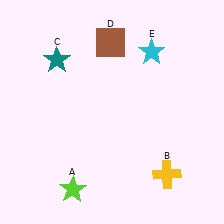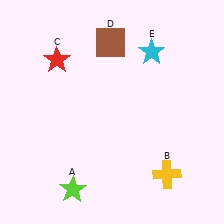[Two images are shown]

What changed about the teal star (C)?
In Image 1, C is teal. In Image 2, it changed to red.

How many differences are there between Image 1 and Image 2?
There is 1 difference between the two images.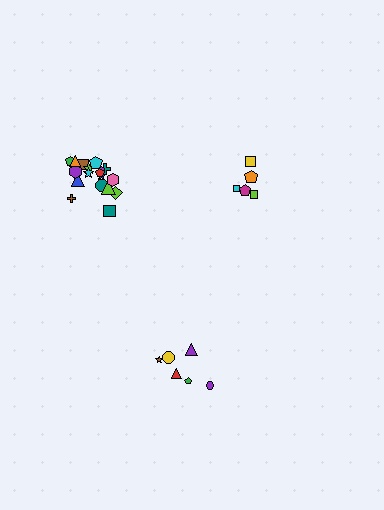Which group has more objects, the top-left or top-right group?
The top-left group.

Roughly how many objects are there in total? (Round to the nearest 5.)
Roughly 30 objects in total.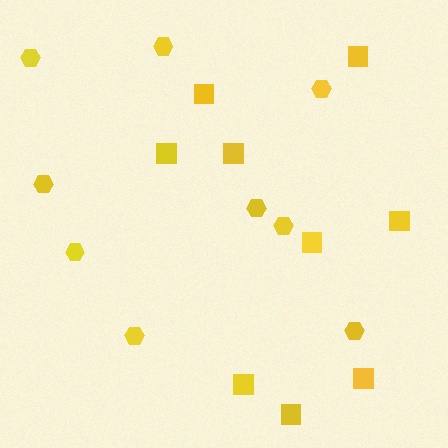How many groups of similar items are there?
There are 2 groups: one group of hexagons (9) and one group of squares (9).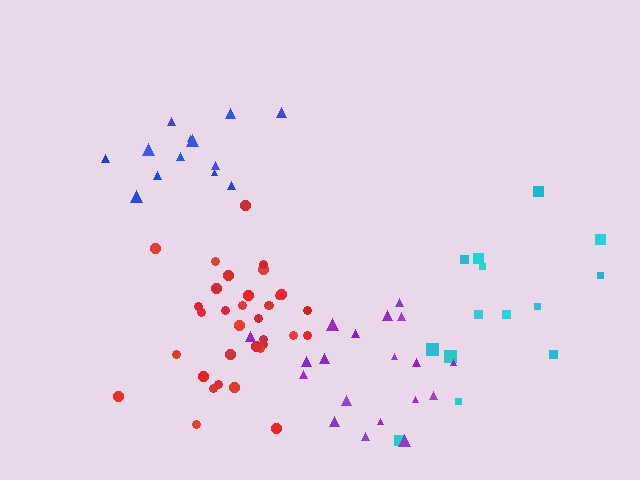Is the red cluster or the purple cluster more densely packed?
Red.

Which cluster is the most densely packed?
Red.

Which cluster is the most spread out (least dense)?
Cyan.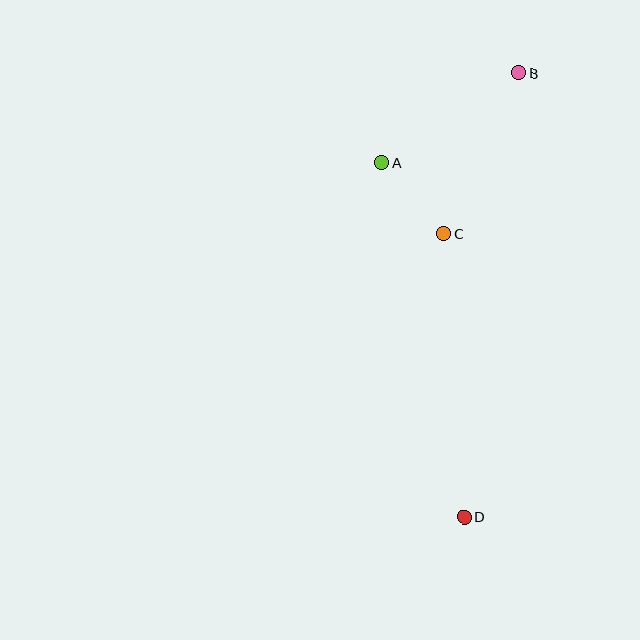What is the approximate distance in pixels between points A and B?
The distance between A and B is approximately 164 pixels.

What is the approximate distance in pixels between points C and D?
The distance between C and D is approximately 284 pixels.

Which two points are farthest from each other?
Points B and D are farthest from each other.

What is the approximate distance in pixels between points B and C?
The distance between B and C is approximately 177 pixels.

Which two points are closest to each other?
Points A and C are closest to each other.